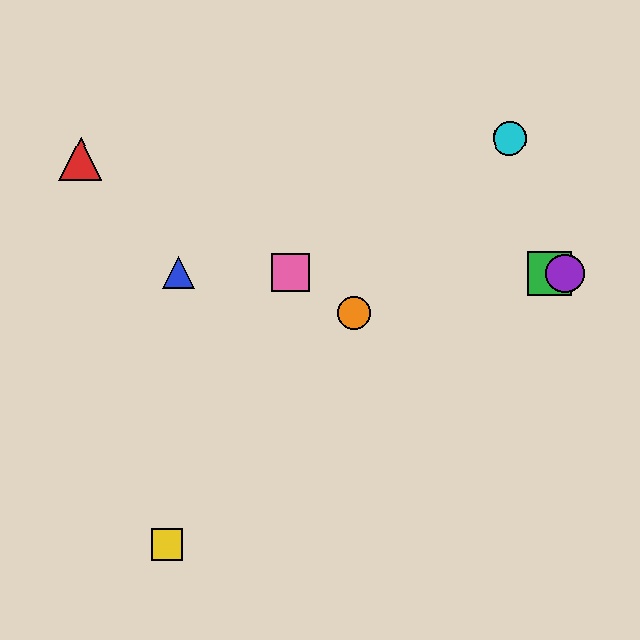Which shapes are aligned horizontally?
The blue triangle, the green square, the purple circle, the pink square are aligned horizontally.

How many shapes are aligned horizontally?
4 shapes (the blue triangle, the green square, the purple circle, the pink square) are aligned horizontally.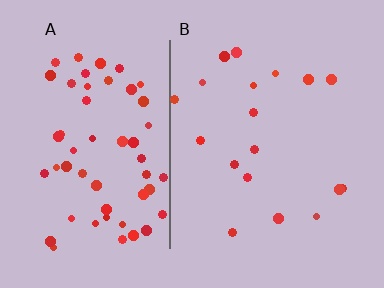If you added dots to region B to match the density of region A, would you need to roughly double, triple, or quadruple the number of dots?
Approximately triple.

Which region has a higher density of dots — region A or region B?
A (the left).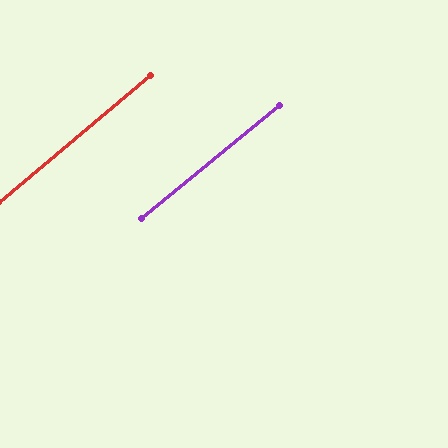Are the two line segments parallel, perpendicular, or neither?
Parallel — their directions differ by only 0.7°.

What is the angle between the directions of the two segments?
Approximately 1 degree.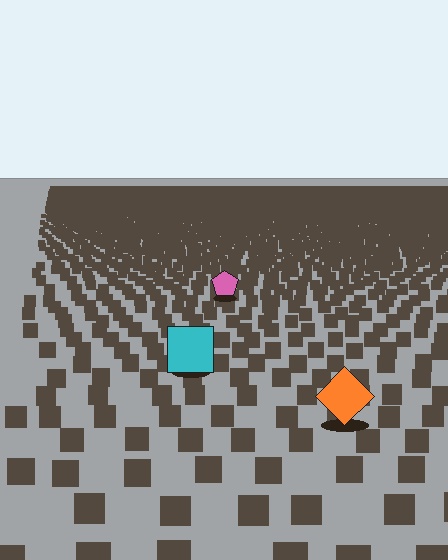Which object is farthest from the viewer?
The pink pentagon is farthest from the viewer. It appears smaller and the ground texture around it is denser.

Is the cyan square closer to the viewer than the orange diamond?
No. The orange diamond is closer — you can tell from the texture gradient: the ground texture is coarser near it.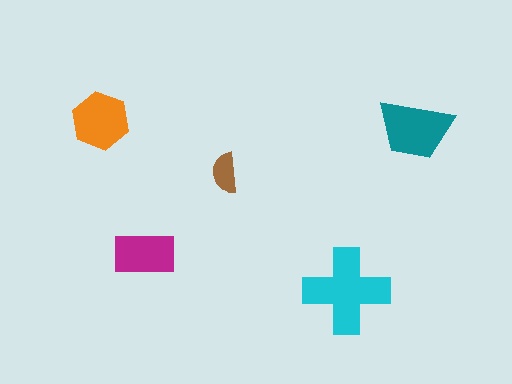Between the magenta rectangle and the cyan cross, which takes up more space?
The cyan cross.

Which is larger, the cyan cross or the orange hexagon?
The cyan cross.